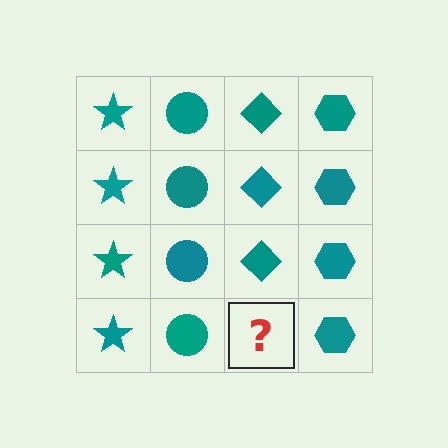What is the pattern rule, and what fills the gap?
The rule is that each column has a consistent shape. The gap should be filled with a teal diamond.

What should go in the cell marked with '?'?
The missing cell should contain a teal diamond.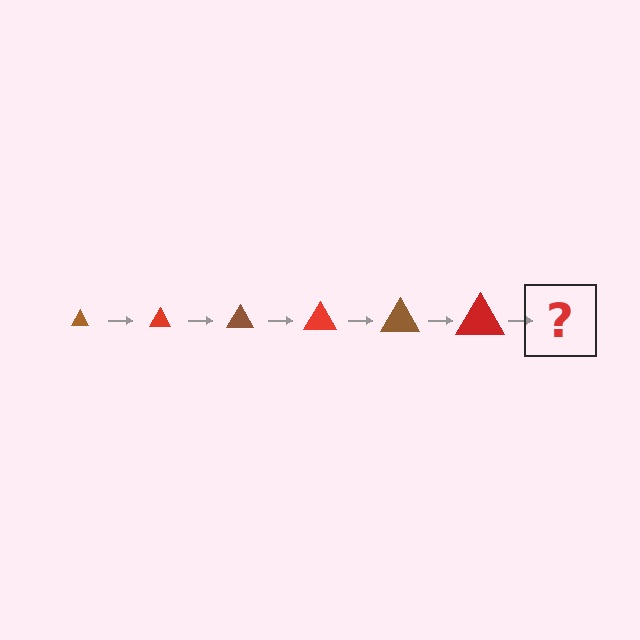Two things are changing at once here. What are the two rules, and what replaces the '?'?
The two rules are that the triangle grows larger each step and the color cycles through brown and red. The '?' should be a brown triangle, larger than the previous one.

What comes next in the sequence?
The next element should be a brown triangle, larger than the previous one.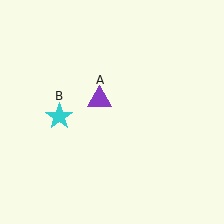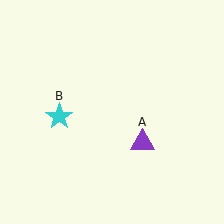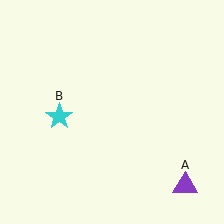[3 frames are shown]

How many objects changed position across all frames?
1 object changed position: purple triangle (object A).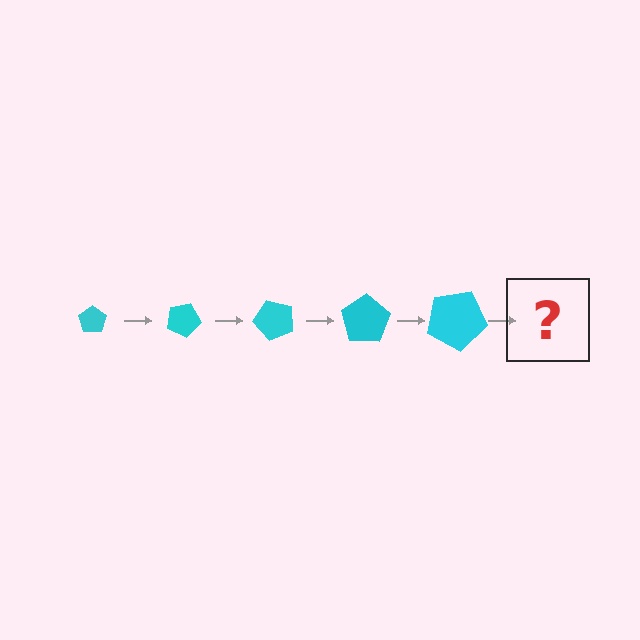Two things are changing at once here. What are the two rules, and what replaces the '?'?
The two rules are that the pentagon grows larger each step and it rotates 25 degrees each step. The '?' should be a pentagon, larger than the previous one and rotated 125 degrees from the start.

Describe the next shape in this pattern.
It should be a pentagon, larger than the previous one and rotated 125 degrees from the start.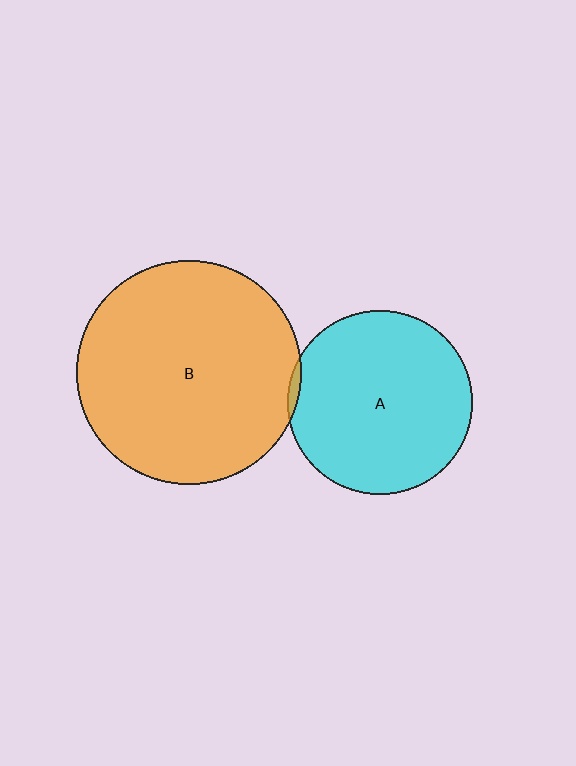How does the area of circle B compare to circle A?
Approximately 1.5 times.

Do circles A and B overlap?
Yes.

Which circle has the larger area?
Circle B (orange).